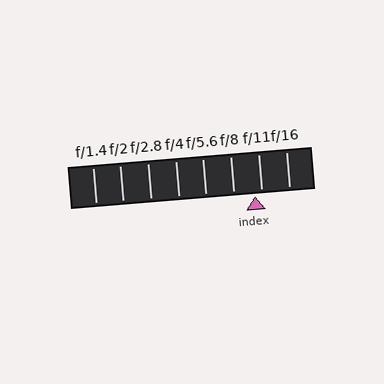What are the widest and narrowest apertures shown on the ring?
The widest aperture shown is f/1.4 and the narrowest is f/16.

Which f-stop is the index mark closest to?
The index mark is closest to f/11.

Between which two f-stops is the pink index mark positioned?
The index mark is between f/8 and f/11.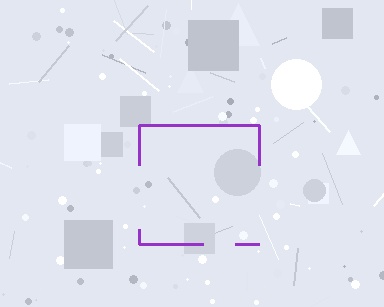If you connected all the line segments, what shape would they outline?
They would outline a square.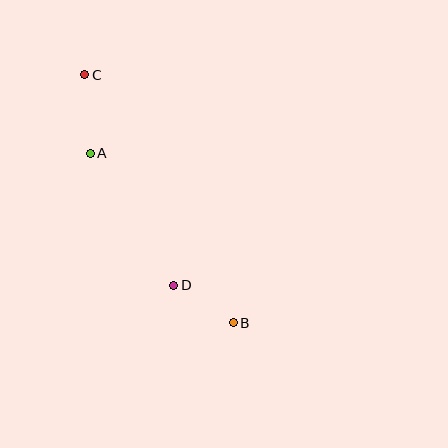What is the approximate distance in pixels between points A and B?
The distance between A and B is approximately 222 pixels.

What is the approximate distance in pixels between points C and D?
The distance between C and D is approximately 229 pixels.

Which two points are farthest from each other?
Points B and C are farthest from each other.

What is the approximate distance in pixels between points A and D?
The distance between A and D is approximately 156 pixels.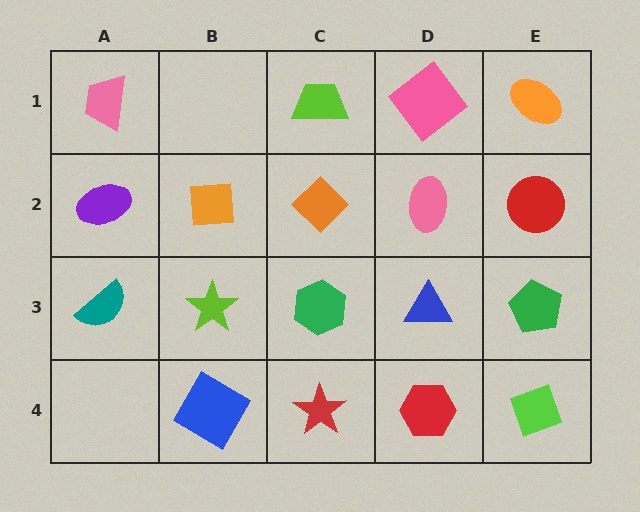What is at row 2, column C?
An orange diamond.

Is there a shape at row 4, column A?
No, that cell is empty.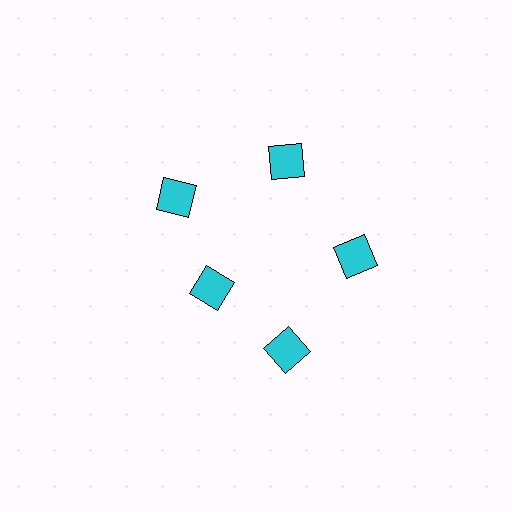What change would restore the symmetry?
The symmetry would be restored by moving it outward, back onto the ring so that all 5 diamonds sit at equal angles and equal distance from the center.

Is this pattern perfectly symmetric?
No. The 5 cyan diamonds are arranged in a ring, but one element near the 8 o'clock position is pulled inward toward the center, breaking the 5-fold rotational symmetry.